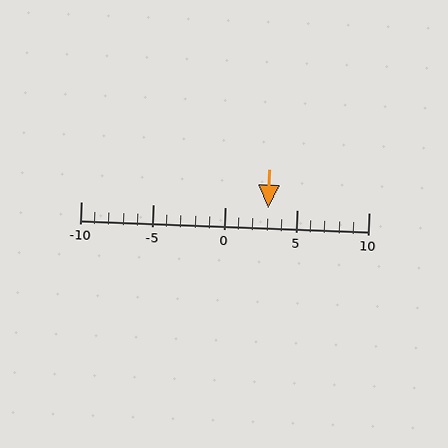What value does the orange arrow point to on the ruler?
The orange arrow points to approximately 3.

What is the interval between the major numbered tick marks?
The major tick marks are spaced 5 units apart.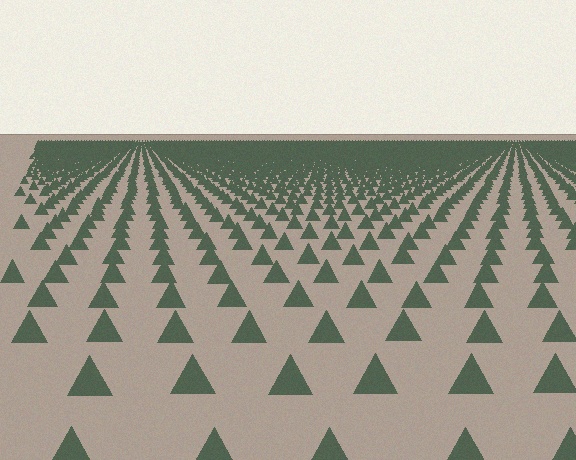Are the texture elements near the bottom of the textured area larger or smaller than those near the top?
Larger. Near the bottom, elements are closer to the viewer and appear at a bigger on-screen size.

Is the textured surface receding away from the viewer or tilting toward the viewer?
The surface is receding away from the viewer. Texture elements get smaller and denser toward the top.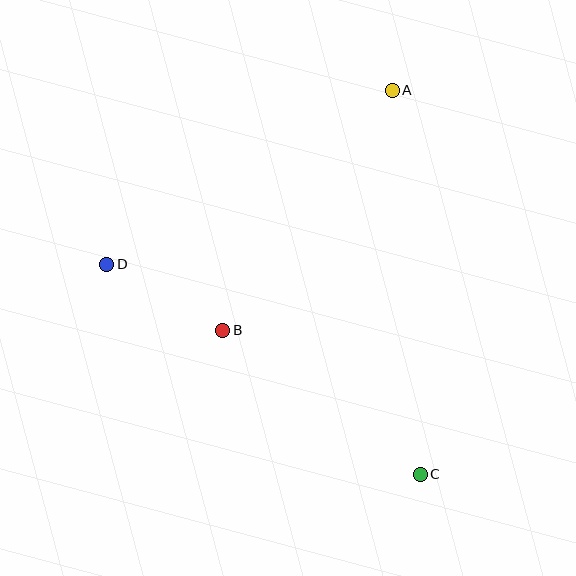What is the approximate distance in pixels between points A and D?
The distance between A and D is approximately 334 pixels.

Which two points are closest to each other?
Points B and D are closest to each other.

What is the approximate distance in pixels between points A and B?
The distance between A and B is approximately 293 pixels.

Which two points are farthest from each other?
Points A and C are farthest from each other.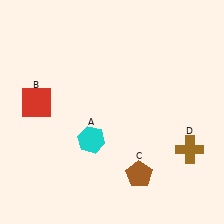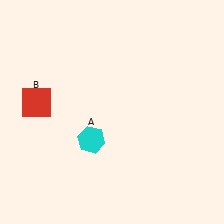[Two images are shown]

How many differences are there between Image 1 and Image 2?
There are 2 differences between the two images.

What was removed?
The brown cross (D), the brown pentagon (C) were removed in Image 2.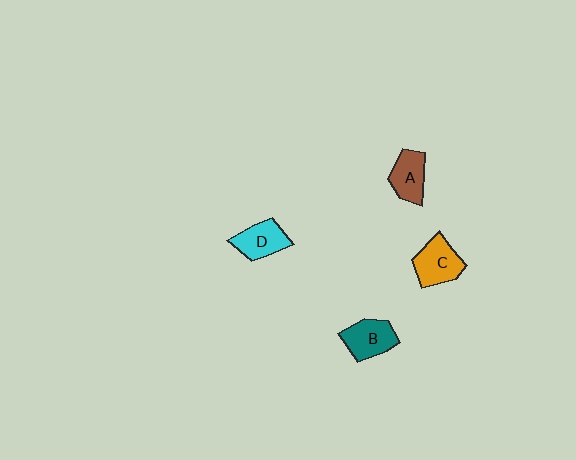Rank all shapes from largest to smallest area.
From largest to smallest: C (orange), B (teal), D (cyan), A (brown).